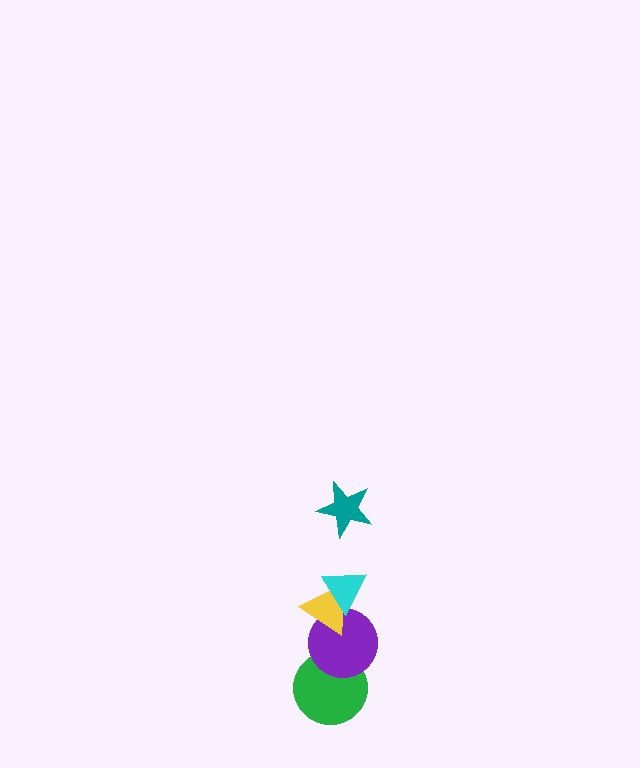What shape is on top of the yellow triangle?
The cyan triangle is on top of the yellow triangle.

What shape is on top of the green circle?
The purple circle is on top of the green circle.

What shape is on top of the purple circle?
The yellow triangle is on top of the purple circle.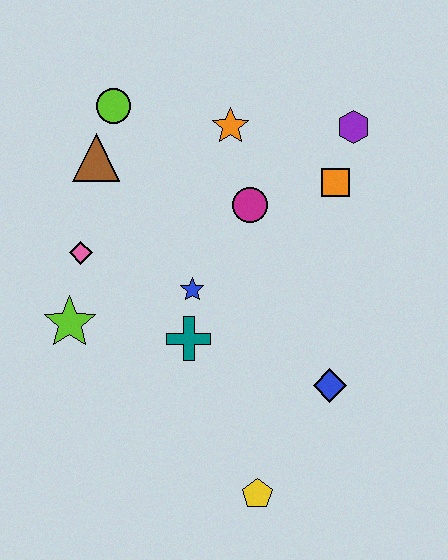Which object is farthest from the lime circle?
The yellow pentagon is farthest from the lime circle.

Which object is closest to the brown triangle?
The lime circle is closest to the brown triangle.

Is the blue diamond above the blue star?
No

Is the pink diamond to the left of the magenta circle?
Yes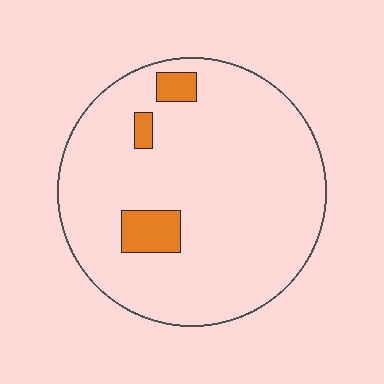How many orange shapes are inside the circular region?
3.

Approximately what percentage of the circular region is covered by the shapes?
Approximately 10%.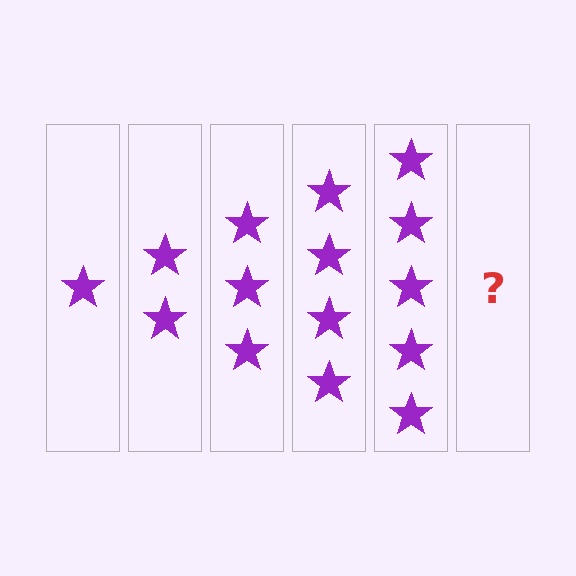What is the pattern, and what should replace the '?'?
The pattern is that each step adds one more star. The '?' should be 6 stars.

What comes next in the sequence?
The next element should be 6 stars.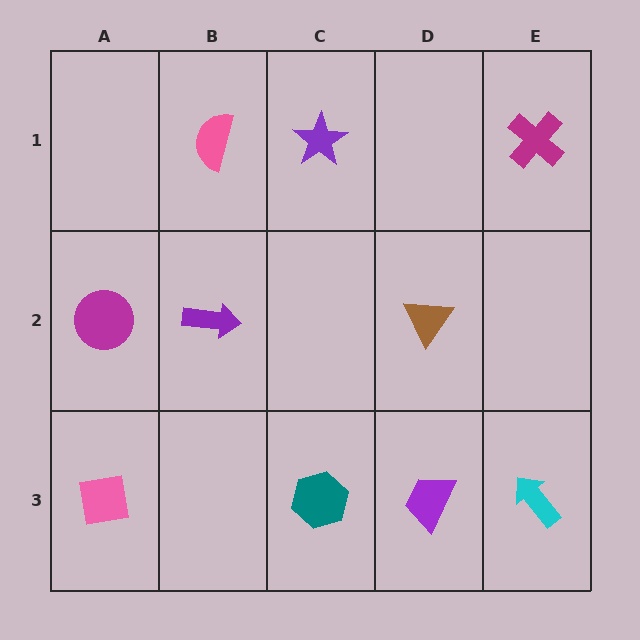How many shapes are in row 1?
3 shapes.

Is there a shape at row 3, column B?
No, that cell is empty.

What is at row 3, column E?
A cyan arrow.